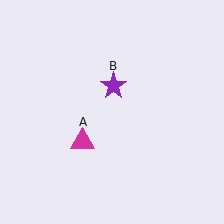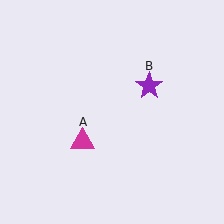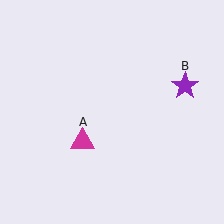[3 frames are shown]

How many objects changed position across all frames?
1 object changed position: purple star (object B).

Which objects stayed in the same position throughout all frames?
Magenta triangle (object A) remained stationary.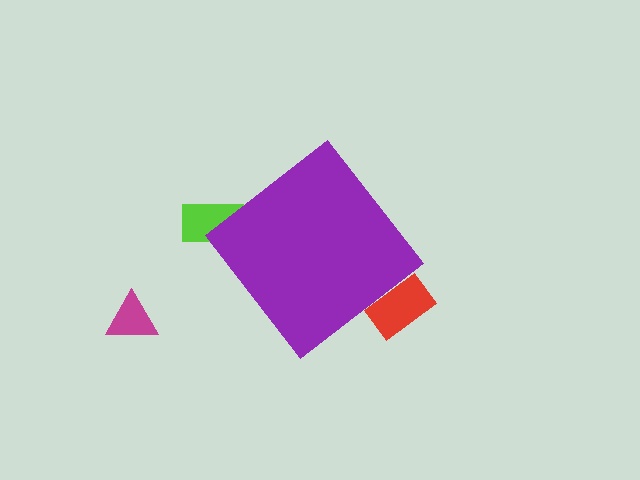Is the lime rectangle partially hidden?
Yes, the lime rectangle is partially hidden behind the purple diamond.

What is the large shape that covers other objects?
A purple diamond.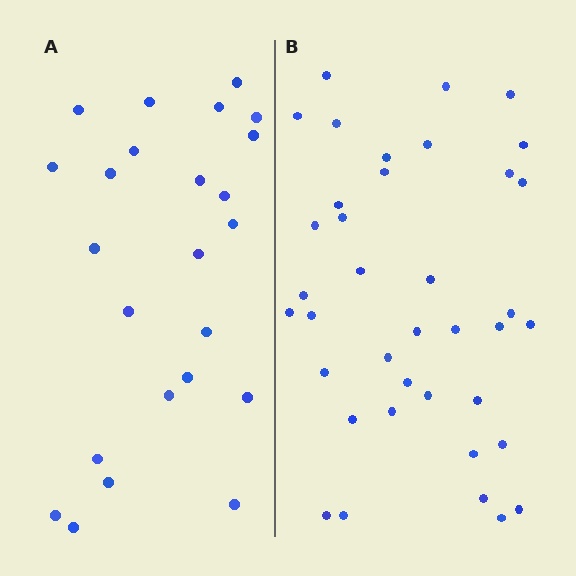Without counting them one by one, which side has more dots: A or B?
Region B (the right region) has more dots.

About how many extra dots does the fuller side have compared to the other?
Region B has approximately 15 more dots than region A.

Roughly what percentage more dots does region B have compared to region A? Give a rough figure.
About 60% more.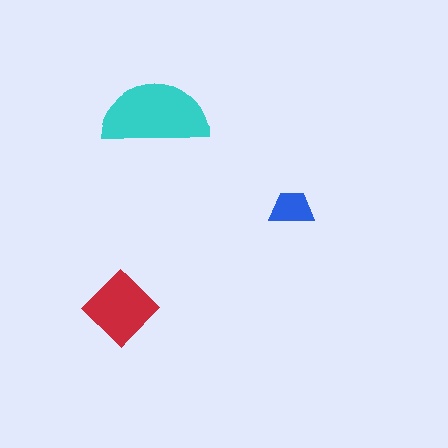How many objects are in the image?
There are 3 objects in the image.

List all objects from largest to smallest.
The cyan semicircle, the red diamond, the blue trapezoid.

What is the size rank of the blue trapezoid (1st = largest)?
3rd.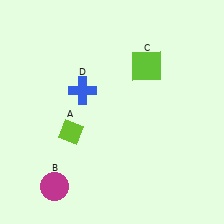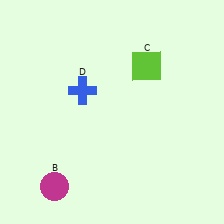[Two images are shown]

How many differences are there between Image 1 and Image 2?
There is 1 difference between the two images.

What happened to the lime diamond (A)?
The lime diamond (A) was removed in Image 2. It was in the bottom-left area of Image 1.